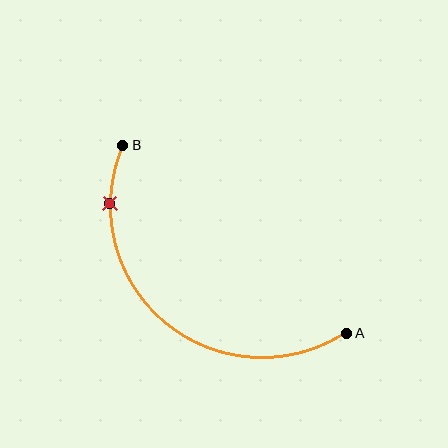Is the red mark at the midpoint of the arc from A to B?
No. The red mark lies on the arc but is closer to endpoint B. The arc midpoint would be at the point on the curve equidistant along the arc from both A and B.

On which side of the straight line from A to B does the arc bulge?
The arc bulges below and to the left of the straight line connecting A and B.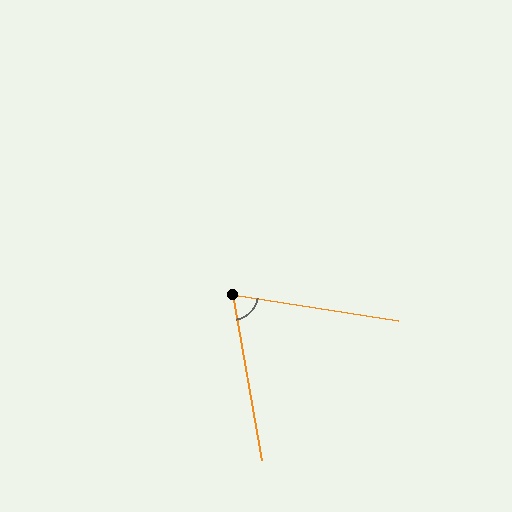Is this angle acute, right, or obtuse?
It is acute.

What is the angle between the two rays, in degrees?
Approximately 71 degrees.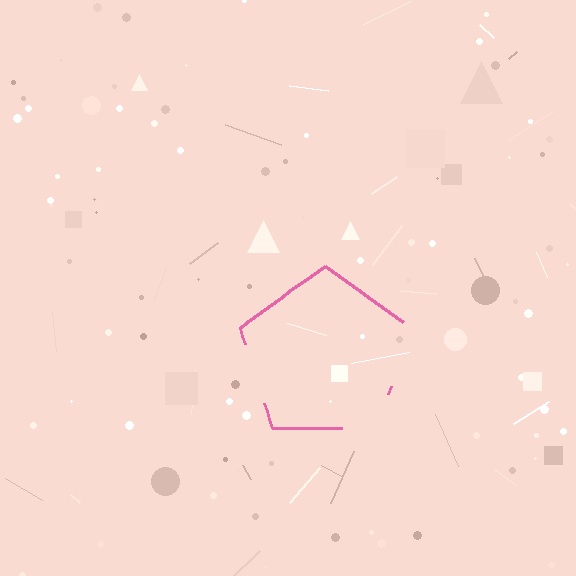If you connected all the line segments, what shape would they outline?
They would outline a pentagon.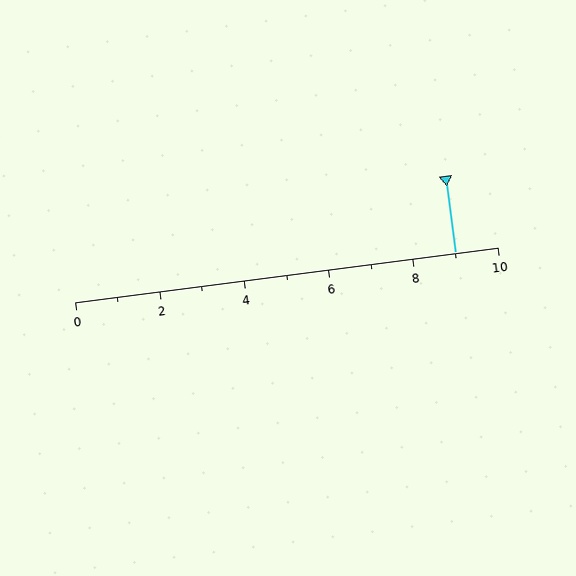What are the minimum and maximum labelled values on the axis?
The axis runs from 0 to 10.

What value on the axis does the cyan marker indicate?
The marker indicates approximately 9.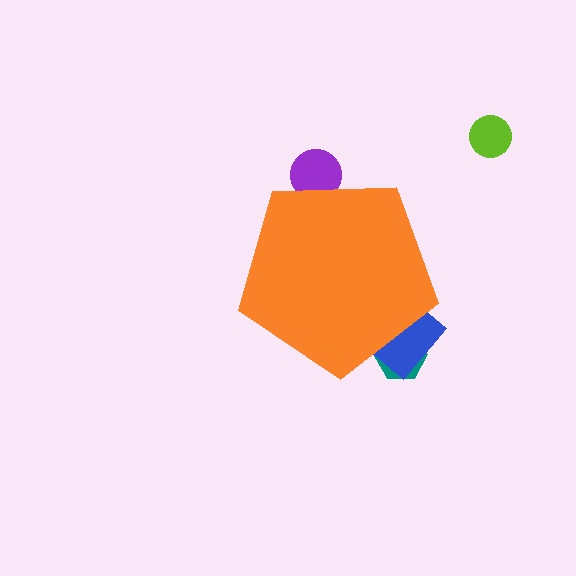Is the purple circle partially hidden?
Yes, the purple circle is partially hidden behind the orange pentagon.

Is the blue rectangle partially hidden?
Yes, the blue rectangle is partially hidden behind the orange pentagon.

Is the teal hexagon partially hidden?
Yes, the teal hexagon is partially hidden behind the orange pentagon.